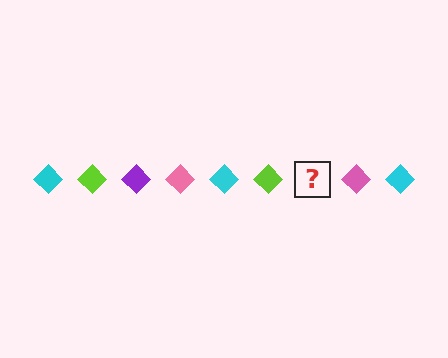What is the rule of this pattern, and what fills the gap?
The rule is that the pattern cycles through cyan, lime, purple, pink diamonds. The gap should be filled with a purple diamond.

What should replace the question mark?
The question mark should be replaced with a purple diamond.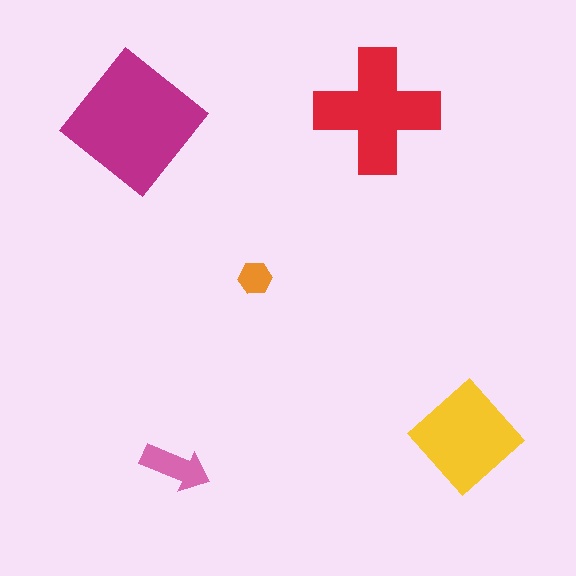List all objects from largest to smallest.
The magenta diamond, the red cross, the yellow diamond, the pink arrow, the orange hexagon.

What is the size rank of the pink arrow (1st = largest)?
4th.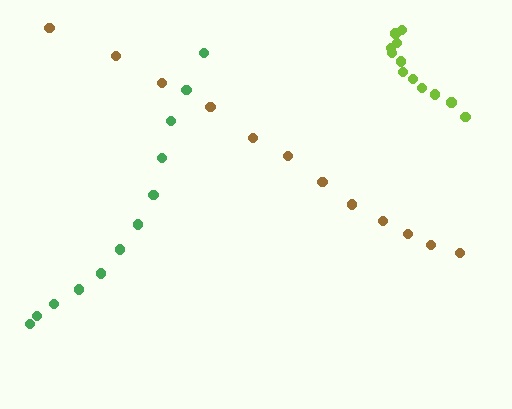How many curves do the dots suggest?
There are 3 distinct paths.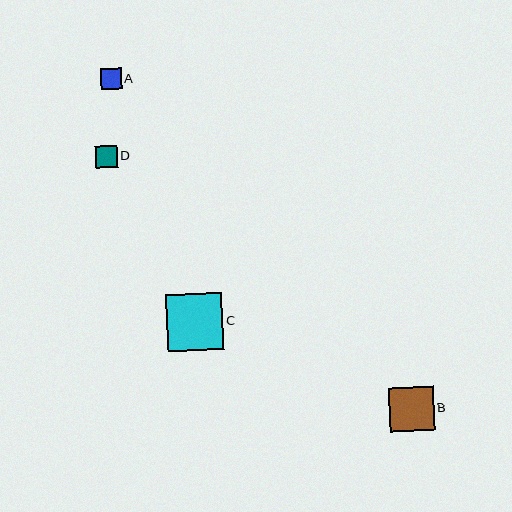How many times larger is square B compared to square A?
Square B is approximately 2.2 times the size of square A.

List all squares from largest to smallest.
From largest to smallest: C, B, D, A.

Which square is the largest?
Square C is the largest with a size of approximately 56 pixels.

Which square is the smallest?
Square A is the smallest with a size of approximately 20 pixels.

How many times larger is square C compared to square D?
Square C is approximately 2.6 times the size of square D.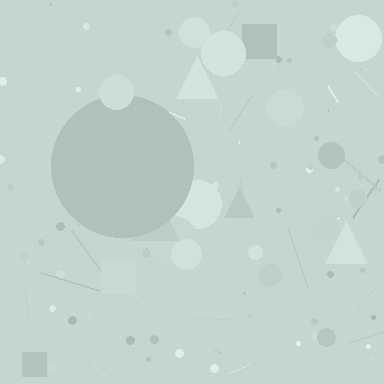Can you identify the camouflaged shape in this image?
The camouflaged shape is a circle.